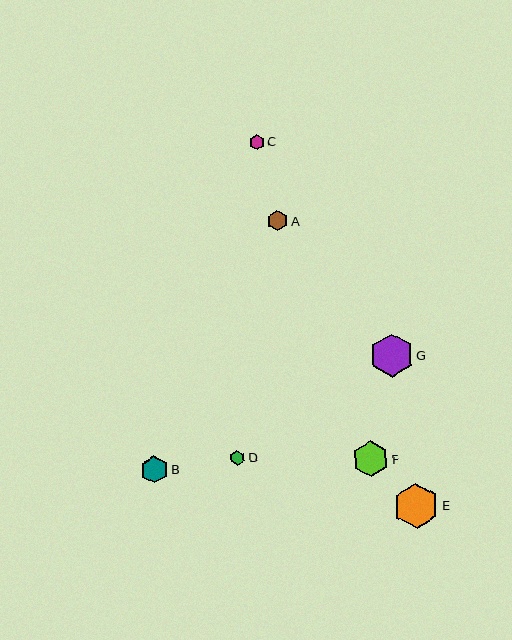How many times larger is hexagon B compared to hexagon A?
Hexagon B is approximately 1.3 times the size of hexagon A.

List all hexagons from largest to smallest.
From largest to smallest: E, G, F, B, A, D, C.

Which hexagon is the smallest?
Hexagon C is the smallest with a size of approximately 15 pixels.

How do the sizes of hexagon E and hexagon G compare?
Hexagon E and hexagon G are approximately the same size.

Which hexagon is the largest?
Hexagon E is the largest with a size of approximately 45 pixels.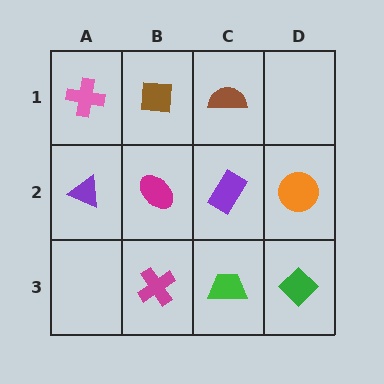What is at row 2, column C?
A purple rectangle.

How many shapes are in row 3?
3 shapes.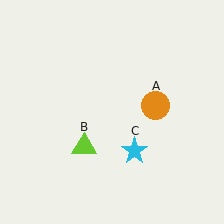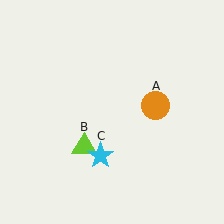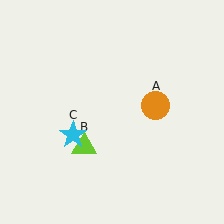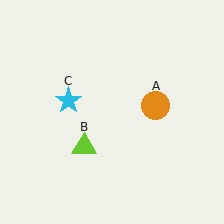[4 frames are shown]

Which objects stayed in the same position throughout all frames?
Orange circle (object A) and lime triangle (object B) remained stationary.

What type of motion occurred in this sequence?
The cyan star (object C) rotated clockwise around the center of the scene.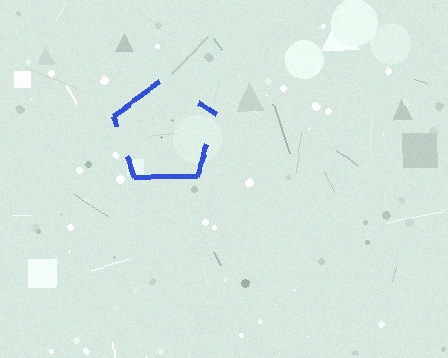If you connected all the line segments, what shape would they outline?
They would outline a pentagon.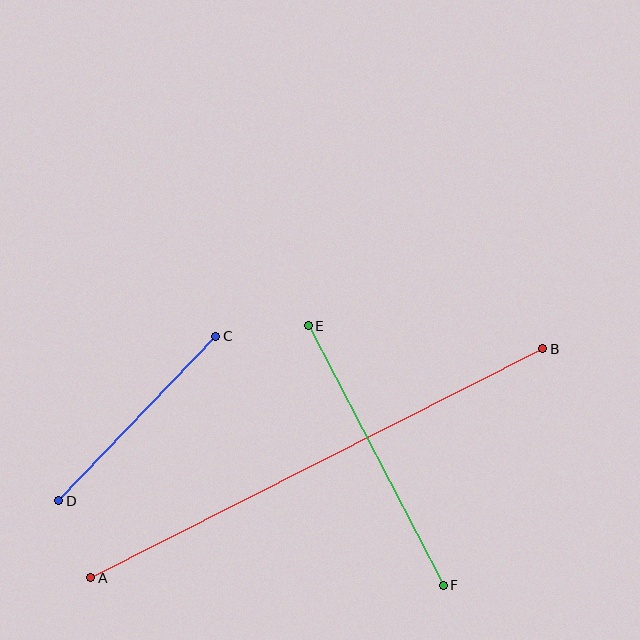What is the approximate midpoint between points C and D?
The midpoint is at approximately (137, 419) pixels.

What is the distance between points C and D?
The distance is approximately 227 pixels.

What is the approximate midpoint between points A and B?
The midpoint is at approximately (317, 463) pixels.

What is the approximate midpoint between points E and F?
The midpoint is at approximately (376, 455) pixels.